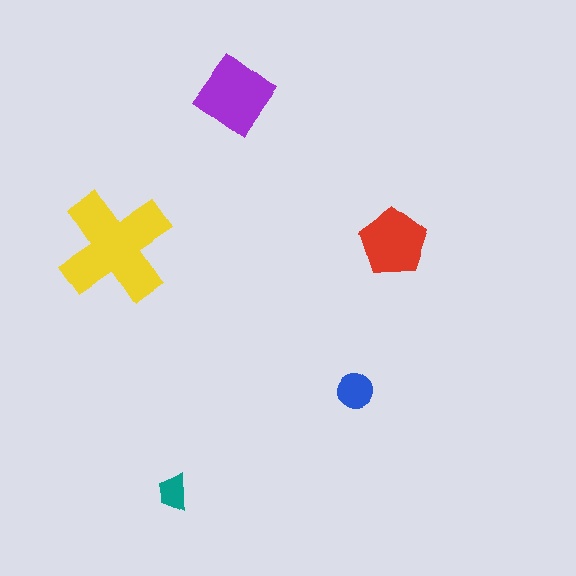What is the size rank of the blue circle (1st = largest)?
4th.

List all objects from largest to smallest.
The yellow cross, the purple diamond, the red pentagon, the blue circle, the teal trapezoid.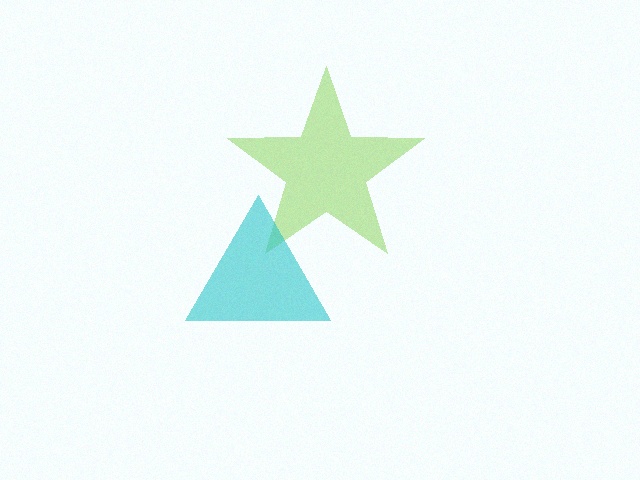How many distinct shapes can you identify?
There are 2 distinct shapes: a lime star, a cyan triangle.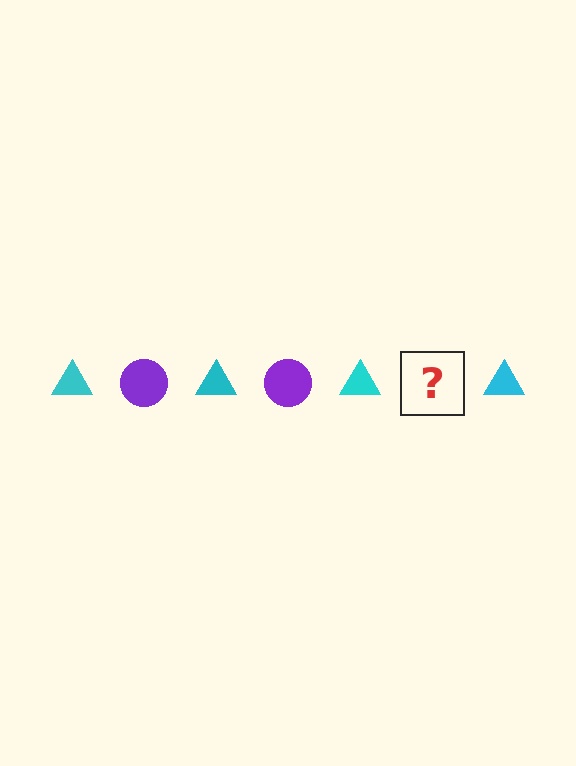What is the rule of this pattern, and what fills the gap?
The rule is that the pattern alternates between cyan triangle and purple circle. The gap should be filled with a purple circle.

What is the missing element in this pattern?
The missing element is a purple circle.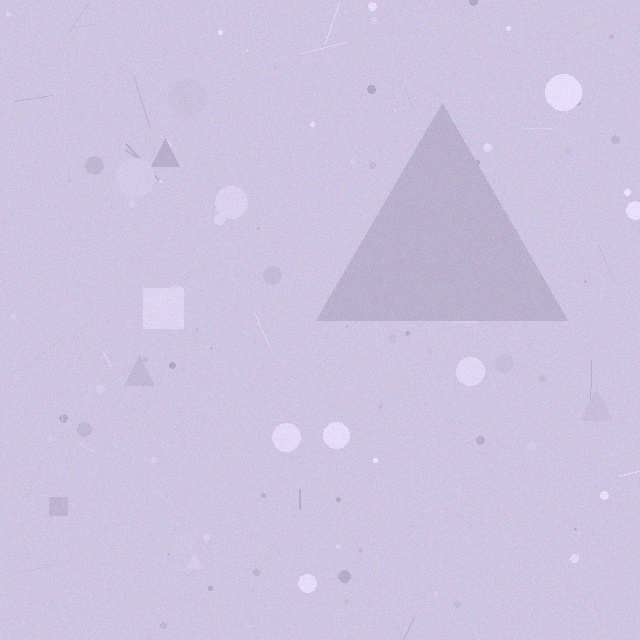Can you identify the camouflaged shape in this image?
The camouflaged shape is a triangle.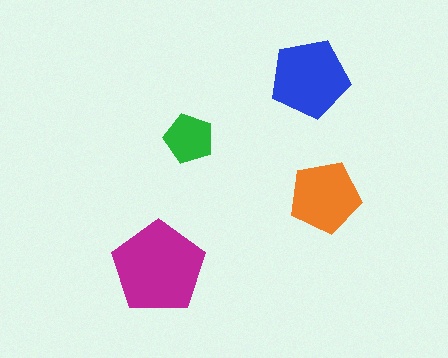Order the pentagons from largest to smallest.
the magenta one, the blue one, the orange one, the green one.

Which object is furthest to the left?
The magenta pentagon is leftmost.